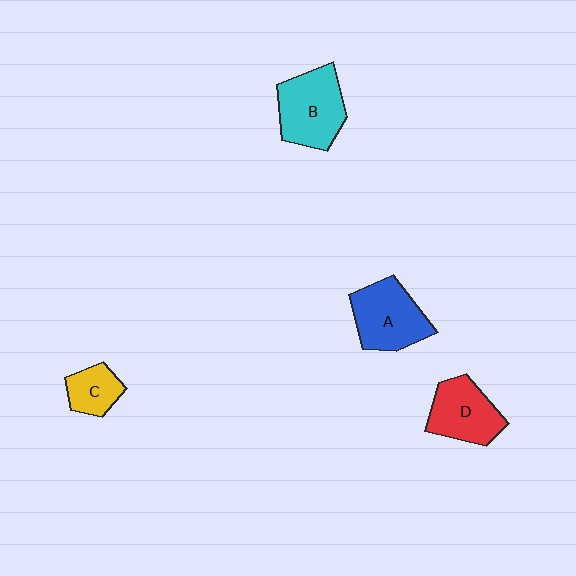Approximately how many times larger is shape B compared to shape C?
Approximately 2.0 times.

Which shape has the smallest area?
Shape C (yellow).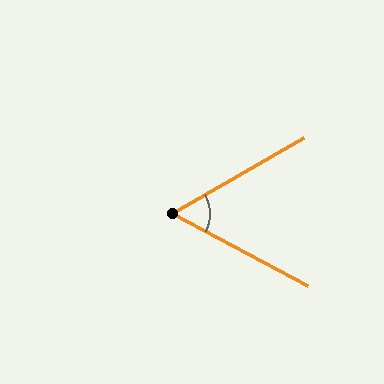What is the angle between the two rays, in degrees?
Approximately 58 degrees.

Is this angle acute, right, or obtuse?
It is acute.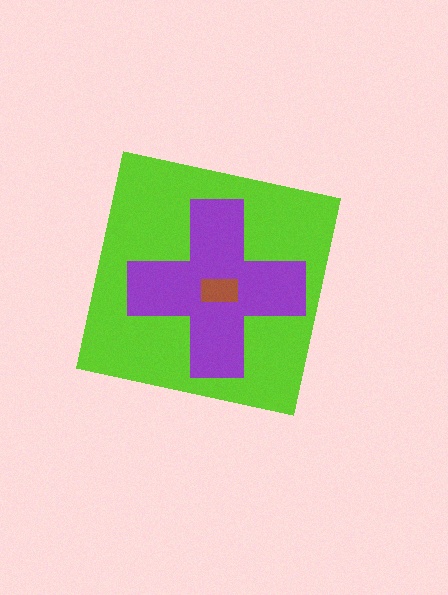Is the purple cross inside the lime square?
Yes.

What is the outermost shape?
The lime square.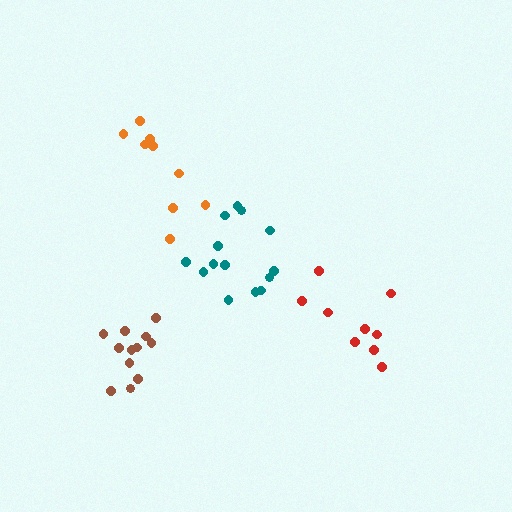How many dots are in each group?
Group 1: 14 dots, Group 2: 9 dots, Group 3: 12 dots, Group 4: 9 dots (44 total).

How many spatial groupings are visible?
There are 4 spatial groupings.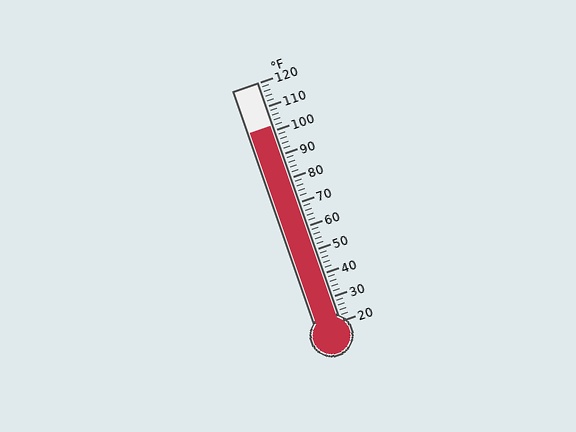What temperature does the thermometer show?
The thermometer shows approximately 102°F.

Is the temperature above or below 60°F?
The temperature is above 60°F.